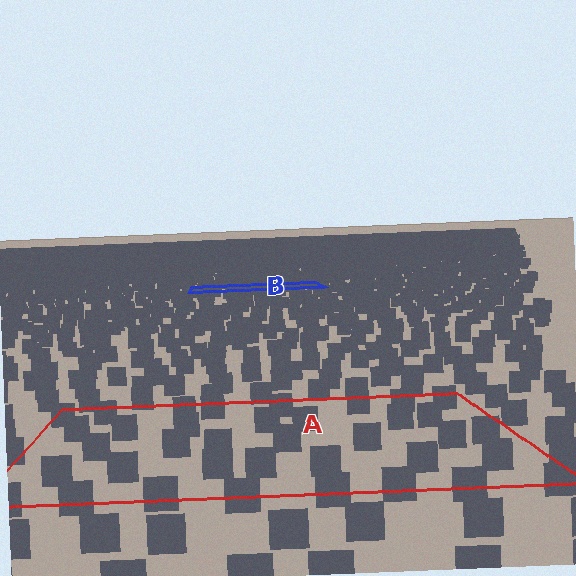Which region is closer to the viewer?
Region A is closer. The texture elements there are larger and more spread out.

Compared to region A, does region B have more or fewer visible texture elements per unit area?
Region B has more texture elements per unit area — they are packed more densely because it is farther away.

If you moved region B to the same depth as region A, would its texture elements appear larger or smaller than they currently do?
They would appear larger. At a closer depth, the same texture elements are projected at a bigger on-screen size.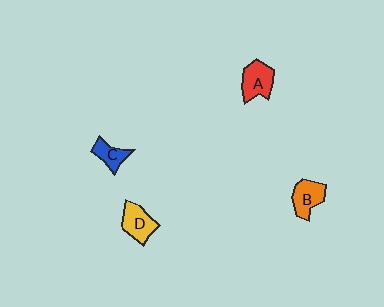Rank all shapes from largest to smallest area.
From largest to smallest: A (red), D (yellow), B (orange), C (blue).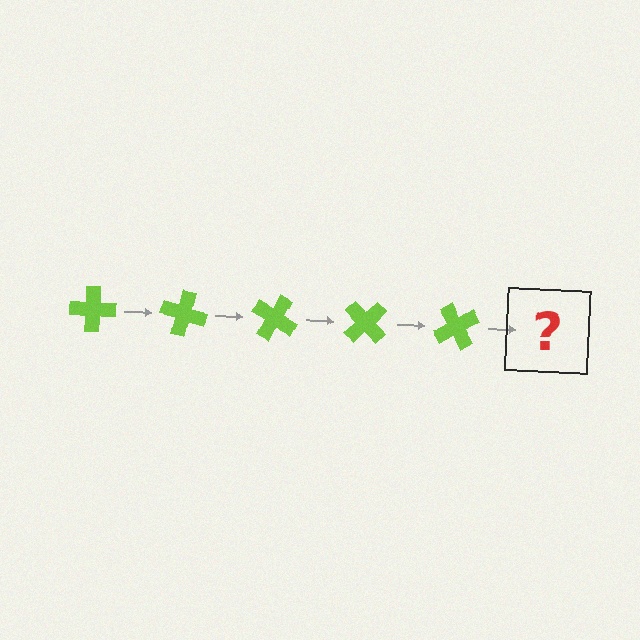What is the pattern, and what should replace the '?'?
The pattern is that the cross rotates 15 degrees each step. The '?' should be a lime cross rotated 75 degrees.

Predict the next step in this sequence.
The next step is a lime cross rotated 75 degrees.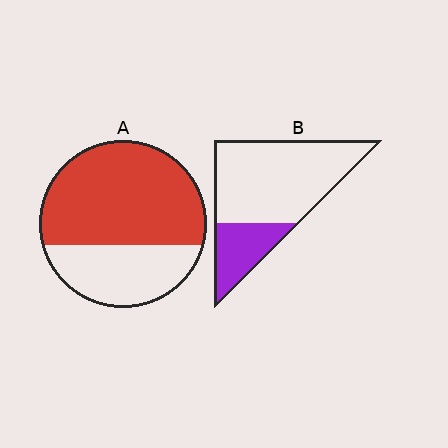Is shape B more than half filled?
No.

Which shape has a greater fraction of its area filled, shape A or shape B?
Shape A.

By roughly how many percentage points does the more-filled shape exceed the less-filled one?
By roughly 40 percentage points (A over B).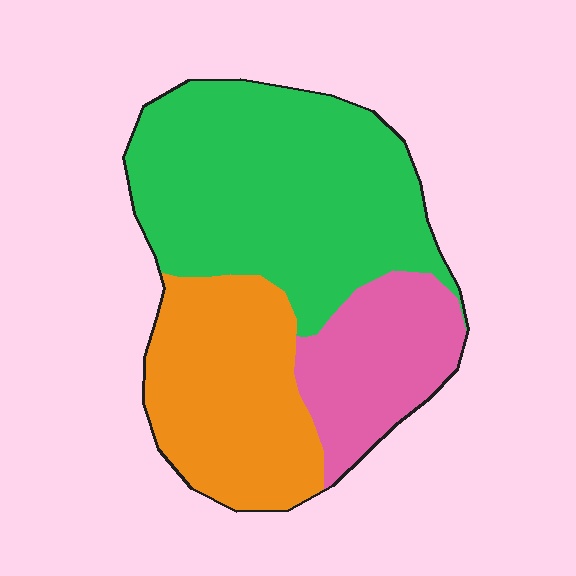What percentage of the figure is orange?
Orange covers about 30% of the figure.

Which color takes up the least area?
Pink, at roughly 20%.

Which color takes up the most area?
Green, at roughly 50%.